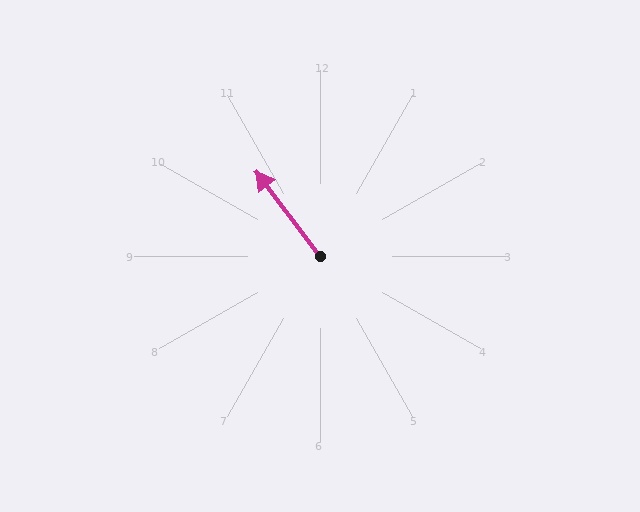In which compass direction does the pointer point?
Northwest.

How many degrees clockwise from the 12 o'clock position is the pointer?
Approximately 323 degrees.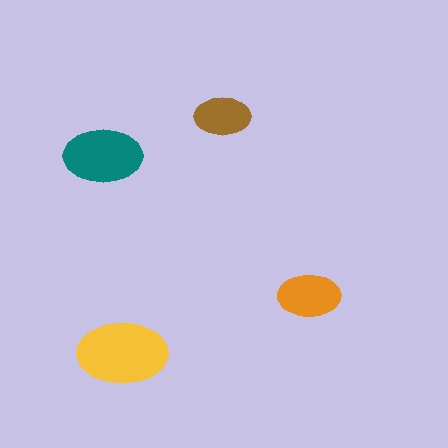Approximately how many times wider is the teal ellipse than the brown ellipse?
About 1.5 times wider.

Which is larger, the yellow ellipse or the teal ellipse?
The yellow one.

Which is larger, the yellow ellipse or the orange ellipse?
The yellow one.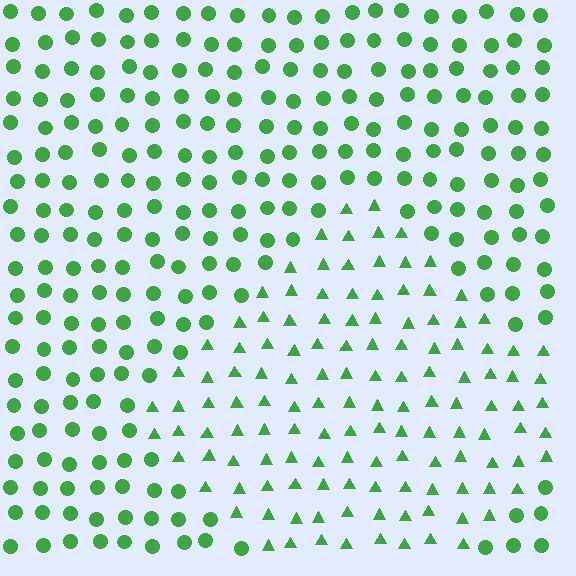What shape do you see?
I see a diamond.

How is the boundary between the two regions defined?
The boundary is defined by a change in element shape: triangles inside vs. circles outside. All elements share the same color and spacing.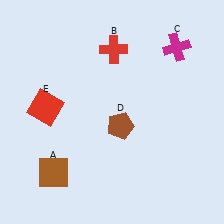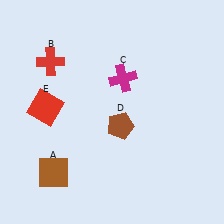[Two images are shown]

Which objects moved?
The objects that moved are: the red cross (B), the magenta cross (C).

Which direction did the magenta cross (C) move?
The magenta cross (C) moved left.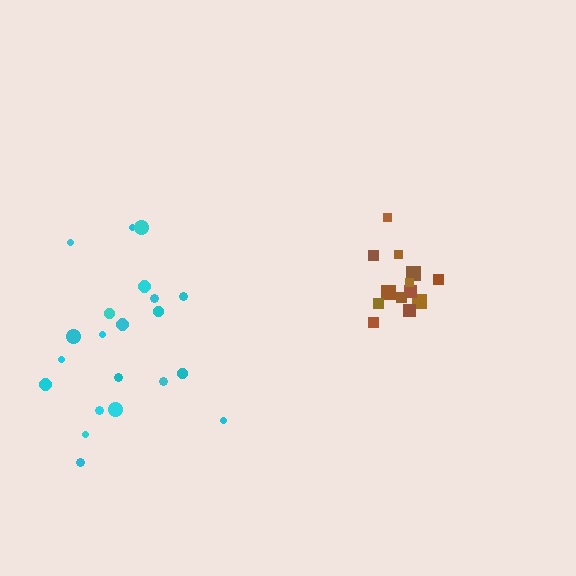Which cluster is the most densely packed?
Brown.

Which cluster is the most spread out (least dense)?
Cyan.